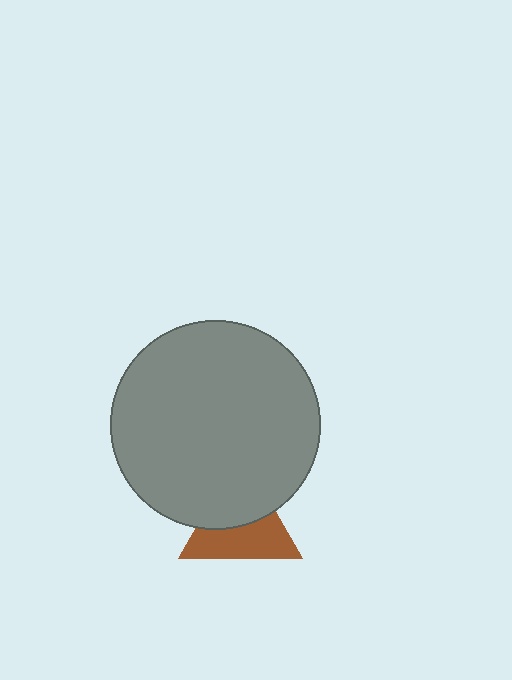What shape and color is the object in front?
The object in front is a gray circle.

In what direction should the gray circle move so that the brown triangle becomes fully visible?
The gray circle should move up. That is the shortest direction to clear the overlap and leave the brown triangle fully visible.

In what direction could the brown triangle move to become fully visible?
The brown triangle could move down. That would shift it out from behind the gray circle entirely.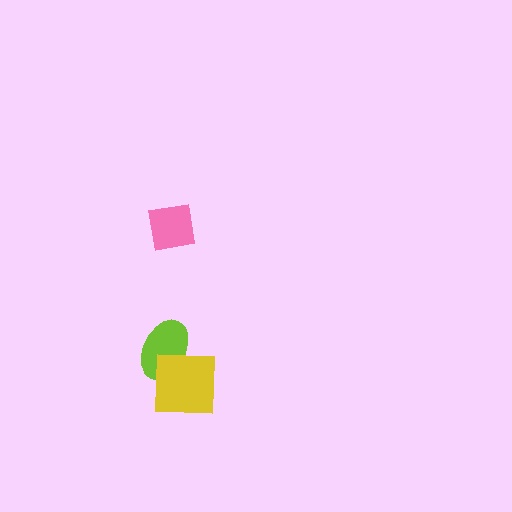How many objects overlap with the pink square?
0 objects overlap with the pink square.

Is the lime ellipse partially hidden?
Yes, it is partially covered by another shape.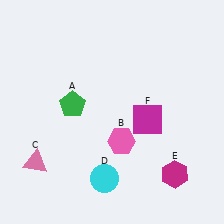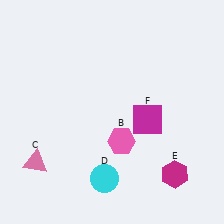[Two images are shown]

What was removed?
The green pentagon (A) was removed in Image 2.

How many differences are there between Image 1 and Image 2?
There is 1 difference between the two images.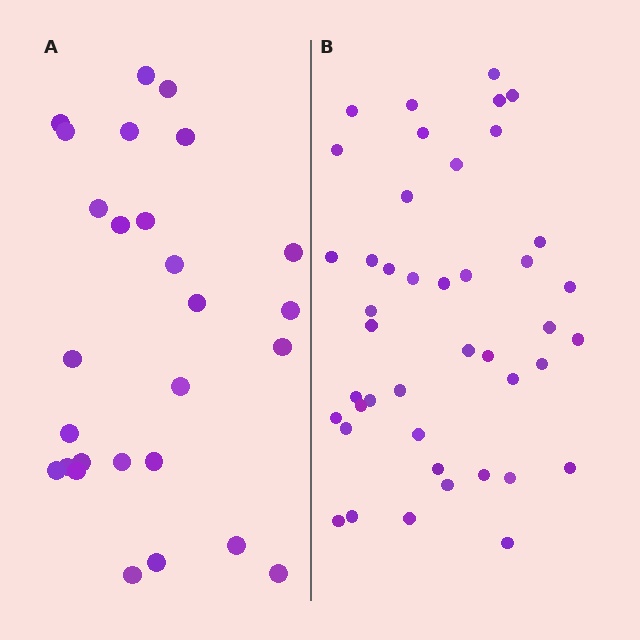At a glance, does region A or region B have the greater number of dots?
Region B (the right region) has more dots.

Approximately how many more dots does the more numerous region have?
Region B has approximately 15 more dots than region A.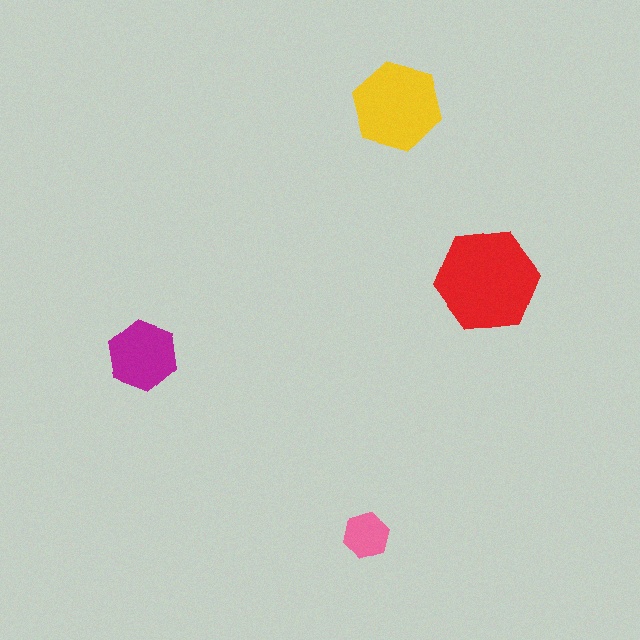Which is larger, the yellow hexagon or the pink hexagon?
The yellow one.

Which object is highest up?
The yellow hexagon is topmost.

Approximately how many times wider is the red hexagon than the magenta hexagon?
About 1.5 times wider.